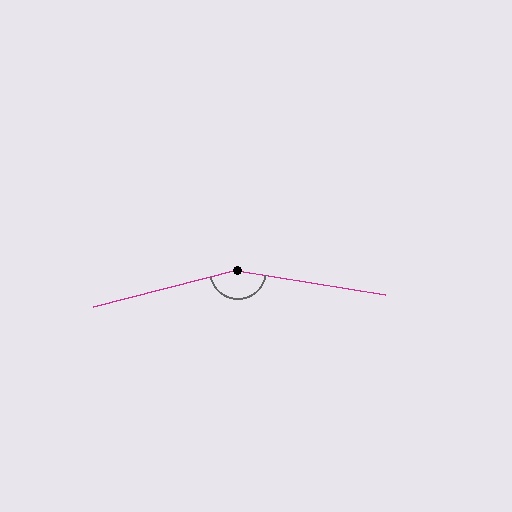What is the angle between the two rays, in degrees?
Approximately 157 degrees.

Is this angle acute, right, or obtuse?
It is obtuse.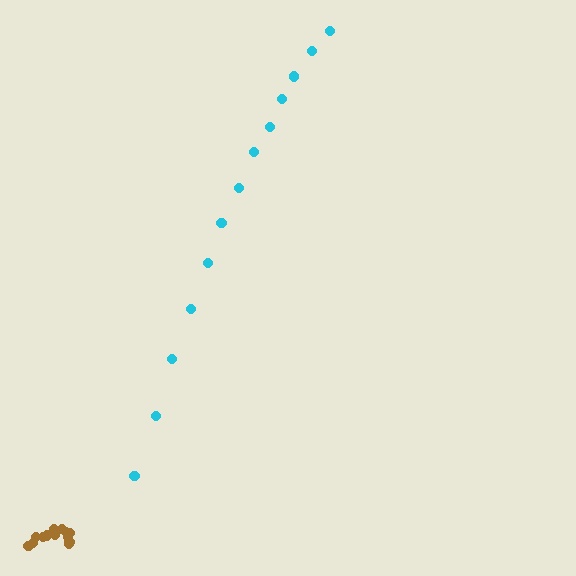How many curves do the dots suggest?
There are 2 distinct paths.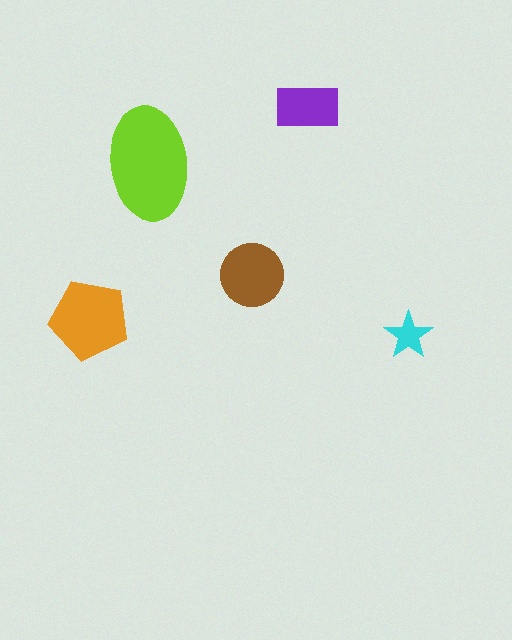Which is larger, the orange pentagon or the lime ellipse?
The lime ellipse.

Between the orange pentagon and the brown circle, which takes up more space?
The orange pentagon.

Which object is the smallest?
The cyan star.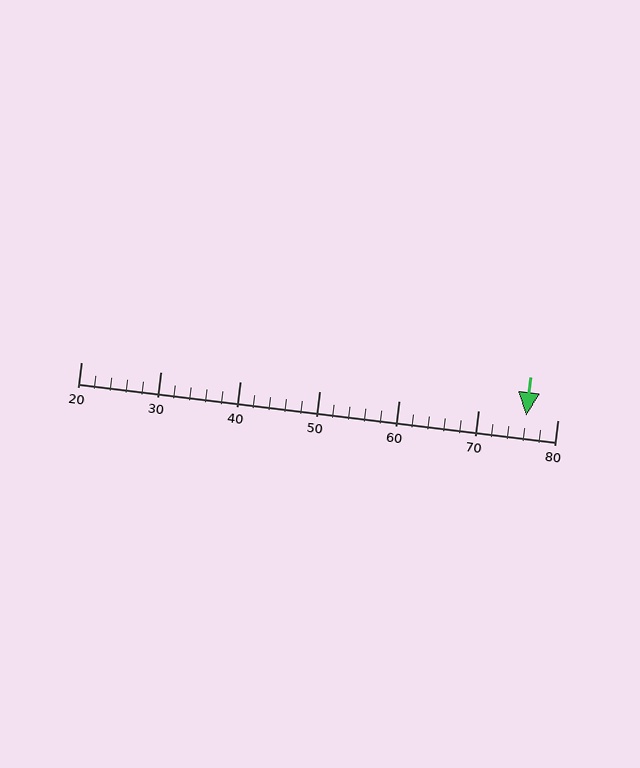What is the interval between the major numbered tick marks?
The major tick marks are spaced 10 units apart.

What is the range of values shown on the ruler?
The ruler shows values from 20 to 80.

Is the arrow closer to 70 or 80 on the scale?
The arrow is closer to 80.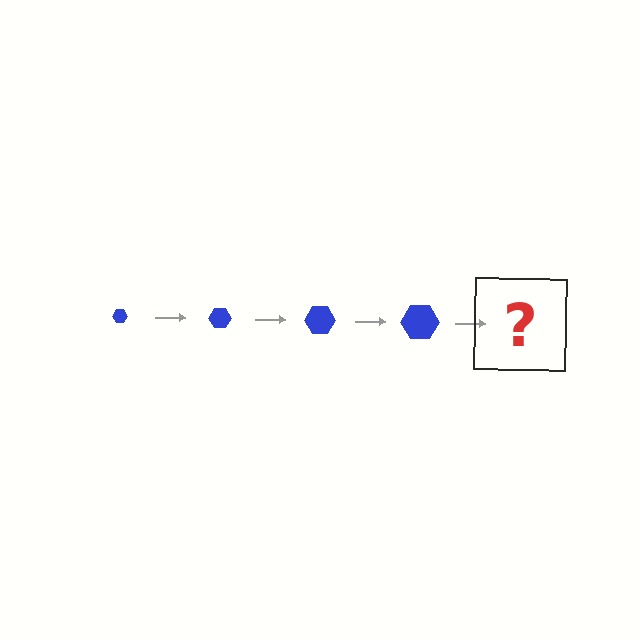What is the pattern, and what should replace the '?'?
The pattern is that the hexagon gets progressively larger each step. The '?' should be a blue hexagon, larger than the previous one.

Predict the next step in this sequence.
The next step is a blue hexagon, larger than the previous one.